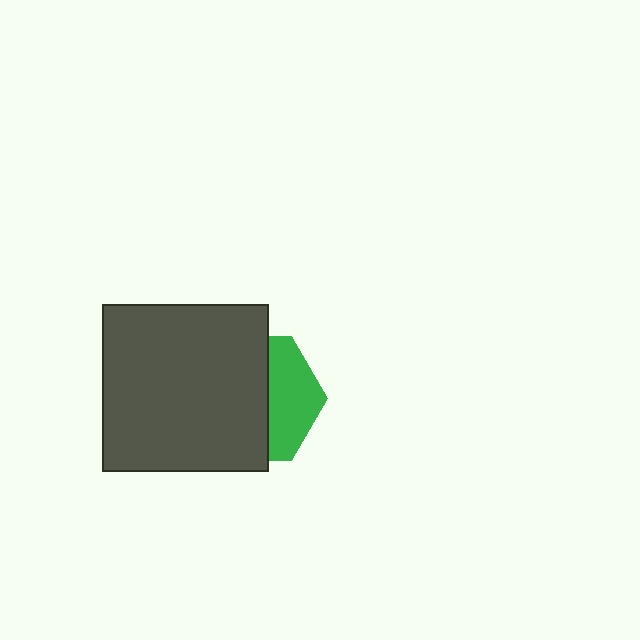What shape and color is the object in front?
The object in front is a dark gray square.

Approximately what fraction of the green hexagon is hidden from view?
Roughly 63% of the green hexagon is hidden behind the dark gray square.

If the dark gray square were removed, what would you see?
You would see the complete green hexagon.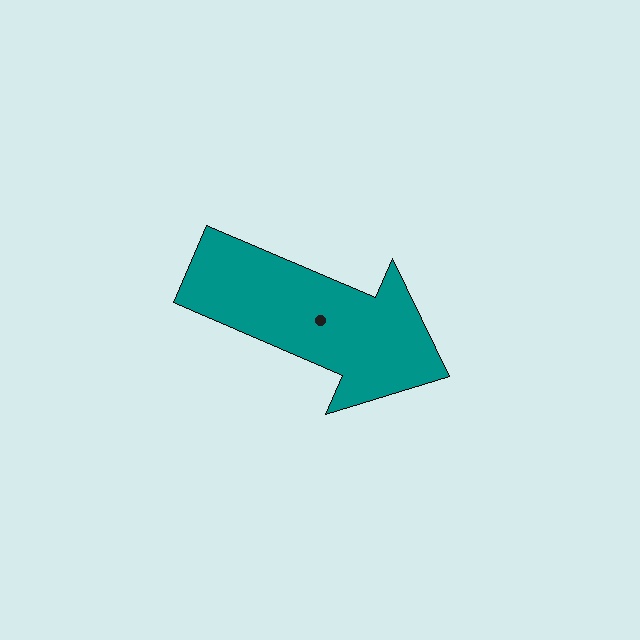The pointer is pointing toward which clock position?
Roughly 4 o'clock.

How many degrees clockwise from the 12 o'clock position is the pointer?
Approximately 113 degrees.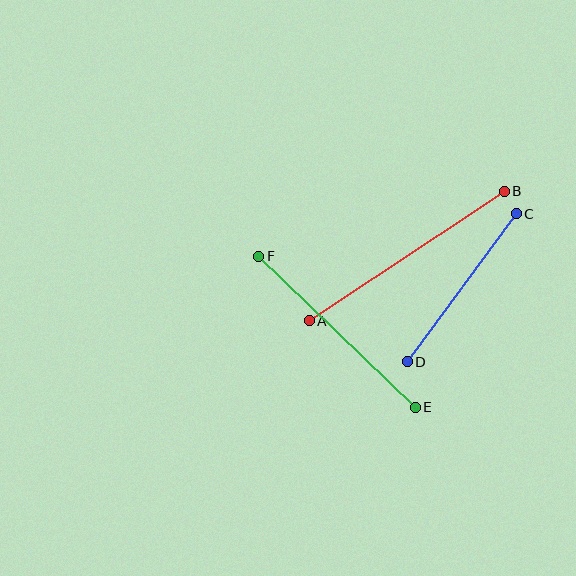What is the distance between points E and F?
The distance is approximately 218 pixels.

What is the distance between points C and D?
The distance is approximately 184 pixels.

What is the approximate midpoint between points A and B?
The midpoint is at approximately (407, 256) pixels.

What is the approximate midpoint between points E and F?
The midpoint is at approximately (337, 332) pixels.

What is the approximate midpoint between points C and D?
The midpoint is at approximately (462, 288) pixels.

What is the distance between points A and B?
The distance is approximately 234 pixels.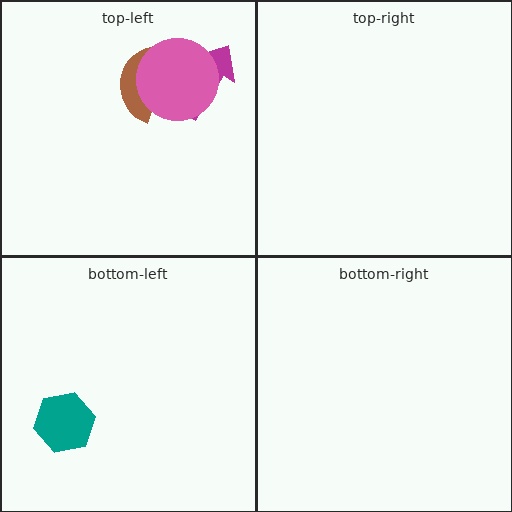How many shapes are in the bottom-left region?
1.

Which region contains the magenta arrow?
The top-left region.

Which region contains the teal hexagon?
The bottom-left region.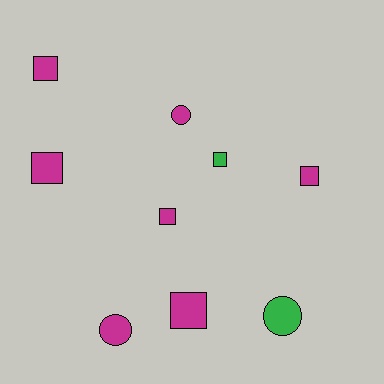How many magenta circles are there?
There are 2 magenta circles.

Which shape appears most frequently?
Square, with 6 objects.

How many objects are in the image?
There are 9 objects.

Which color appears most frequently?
Magenta, with 7 objects.